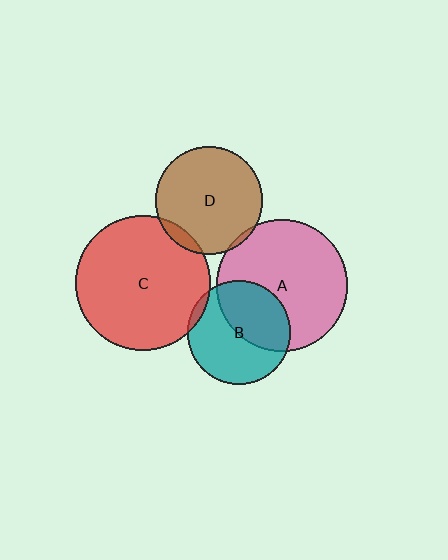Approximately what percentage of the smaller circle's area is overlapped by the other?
Approximately 5%.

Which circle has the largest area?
Circle C (red).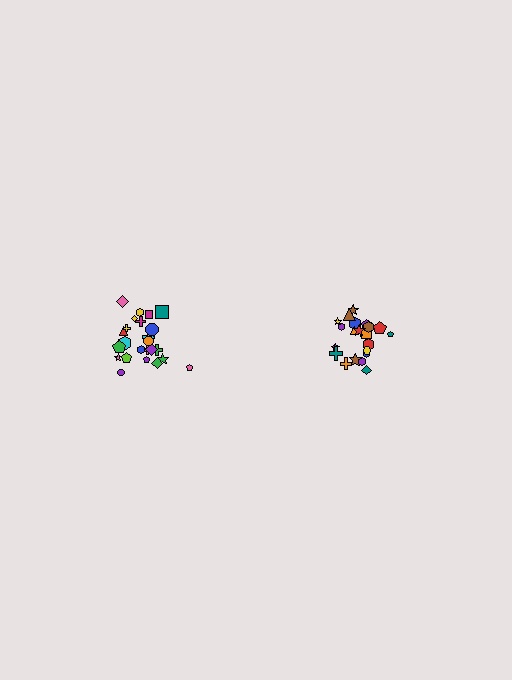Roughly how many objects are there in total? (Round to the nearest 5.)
Roughly 45 objects in total.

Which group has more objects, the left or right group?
The left group.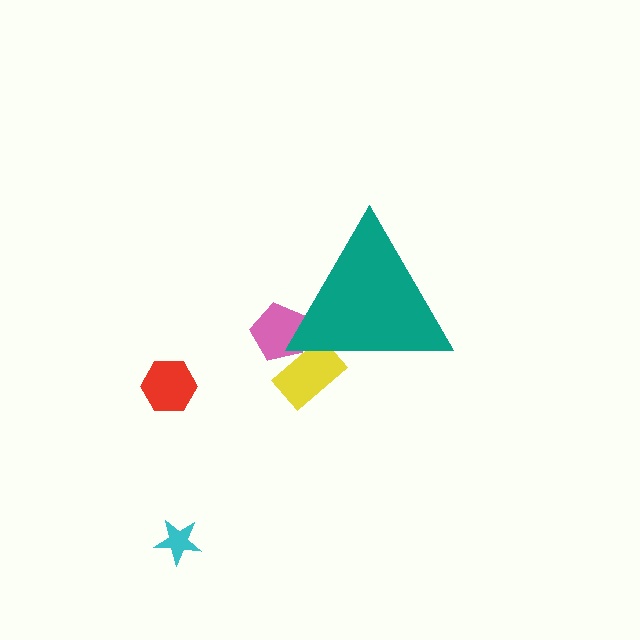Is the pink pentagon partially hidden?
Yes, the pink pentagon is partially hidden behind the teal triangle.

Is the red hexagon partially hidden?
No, the red hexagon is fully visible.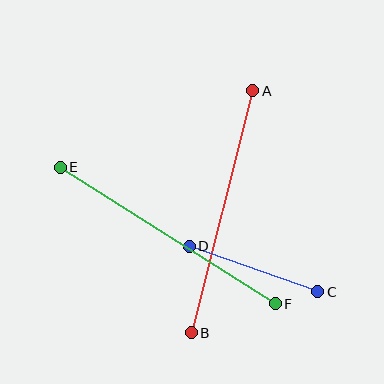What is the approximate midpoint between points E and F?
The midpoint is at approximately (168, 235) pixels.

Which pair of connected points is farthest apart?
Points E and F are farthest apart.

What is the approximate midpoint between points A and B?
The midpoint is at approximately (222, 212) pixels.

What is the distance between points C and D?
The distance is approximately 136 pixels.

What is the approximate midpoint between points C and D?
The midpoint is at approximately (254, 269) pixels.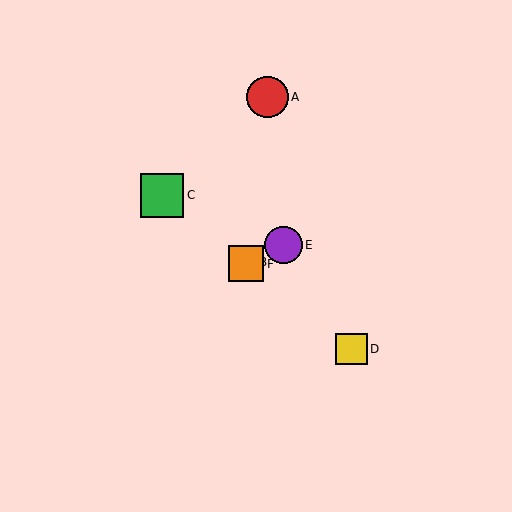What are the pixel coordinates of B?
Object B is at (244, 262).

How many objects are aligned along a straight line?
4 objects (B, C, D, F) are aligned along a straight line.